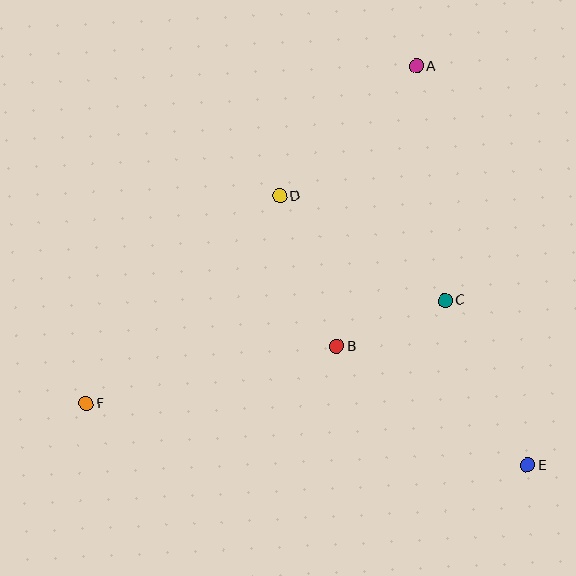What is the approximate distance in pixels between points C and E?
The distance between C and E is approximately 184 pixels.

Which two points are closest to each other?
Points B and C are closest to each other.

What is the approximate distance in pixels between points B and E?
The distance between B and E is approximately 225 pixels.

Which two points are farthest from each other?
Points A and F are farthest from each other.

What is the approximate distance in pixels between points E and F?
The distance between E and F is approximately 446 pixels.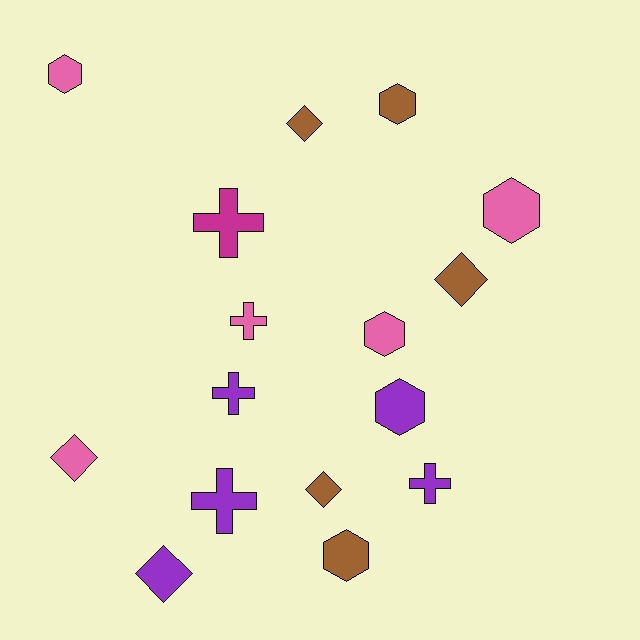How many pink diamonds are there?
There is 1 pink diamond.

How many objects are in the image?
There are 16 objects.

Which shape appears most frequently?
Hexagon, with 6 objects.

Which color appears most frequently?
Purple, with 5 objects.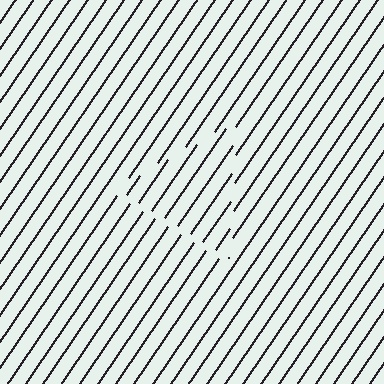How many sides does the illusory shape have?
3 sides — the line-ends trace a triangle.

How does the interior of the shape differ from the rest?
The interior of the shape contains the same grating, shifted by half a period — the contour is defined by the phase discontinuity where line-ends from the inner and outer gratings abut.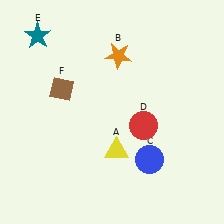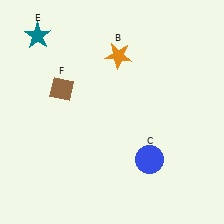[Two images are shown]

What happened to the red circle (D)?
The red circle (D) was removed in Image 2. It was in the bottom-right area of Image 1.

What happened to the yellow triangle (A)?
The yellow triangle (A) was removed in Image 2. It was in the bottom-right area of Image 1.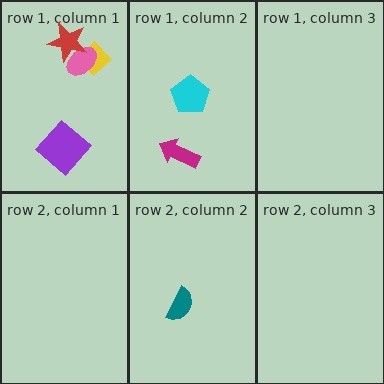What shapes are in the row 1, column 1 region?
The yellow diamond, the purple diamond, the pink ellipse, the red star.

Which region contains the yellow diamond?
The row 1, column 1 region.